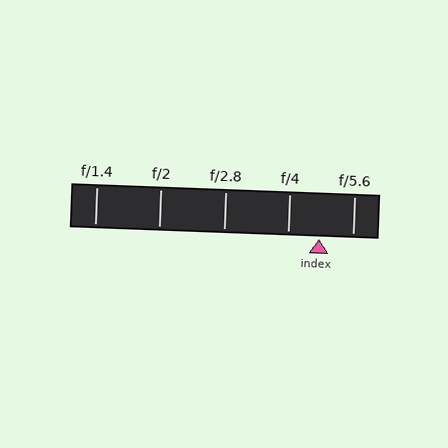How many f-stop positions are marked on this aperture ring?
There are 5 f-stop positions marked.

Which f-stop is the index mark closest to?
The index mark is closest to f/4.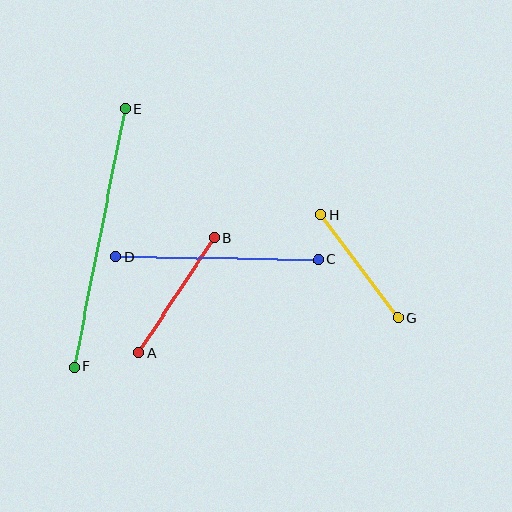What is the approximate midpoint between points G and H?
The midpoint is at approximately (359, 266) pixels.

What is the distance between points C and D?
The distance is approximately 202 pixels.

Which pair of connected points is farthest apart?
Points E and F are farthest apart.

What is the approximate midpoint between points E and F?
The midpoint is at approximately (100, 238) pixels.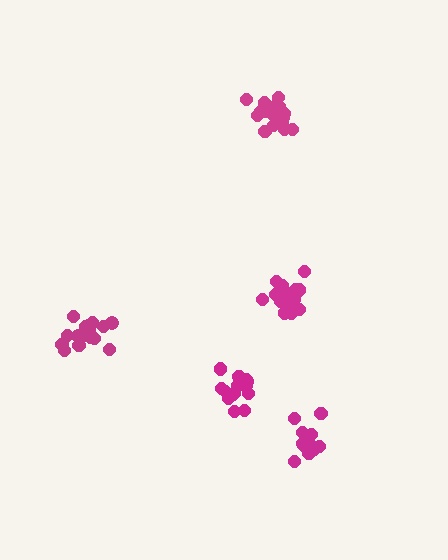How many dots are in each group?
Group 1: 18 dots, Group 2: 17 dots, Group 3: 19 dots, Group 4: 14 dots, Group 5: 19 dots (87 total).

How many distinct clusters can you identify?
There are 5 distinct clusters.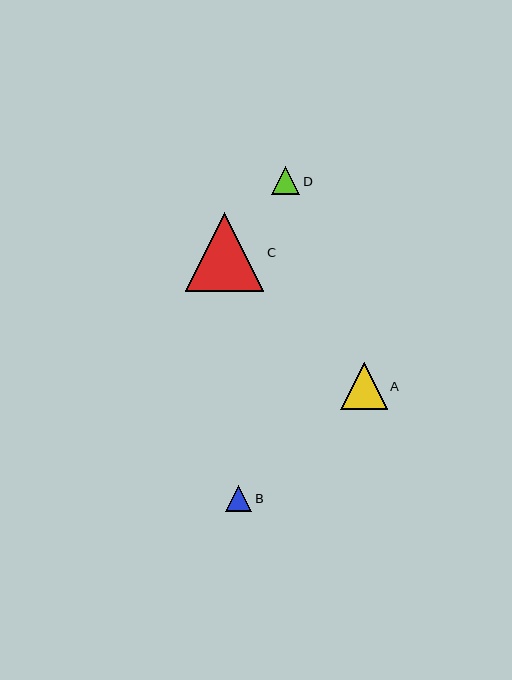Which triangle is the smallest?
Triangle B is the smallest with a size of approximately 26 pixels.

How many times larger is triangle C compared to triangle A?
Triangle C is approximately 1.7 times the size of triangle A.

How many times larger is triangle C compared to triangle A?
Triangle C is approximately 1.7 times the size of triangle A.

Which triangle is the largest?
Triangle C is the largest with a size of approximately 78 pixels.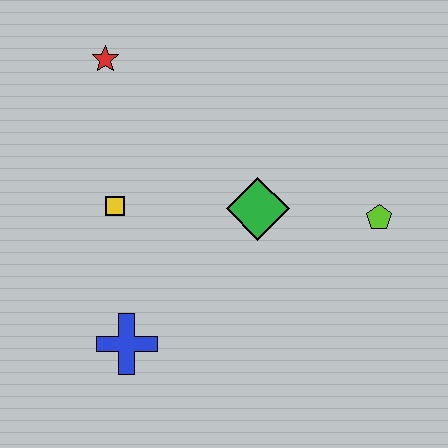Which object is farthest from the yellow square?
The lime pentagon is farthest from the yellow square.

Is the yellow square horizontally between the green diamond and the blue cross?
No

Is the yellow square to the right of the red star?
Yes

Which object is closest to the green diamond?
The lime pentagon is closest to the green diamond.